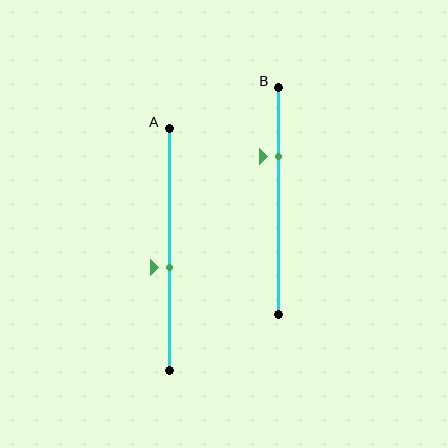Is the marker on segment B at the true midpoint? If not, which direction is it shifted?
No, the marker on segment B is shifted upward by about 19% of the segment length.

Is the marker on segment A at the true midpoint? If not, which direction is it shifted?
No, the marker on segment A is shifted downward by about 7% of the segment length.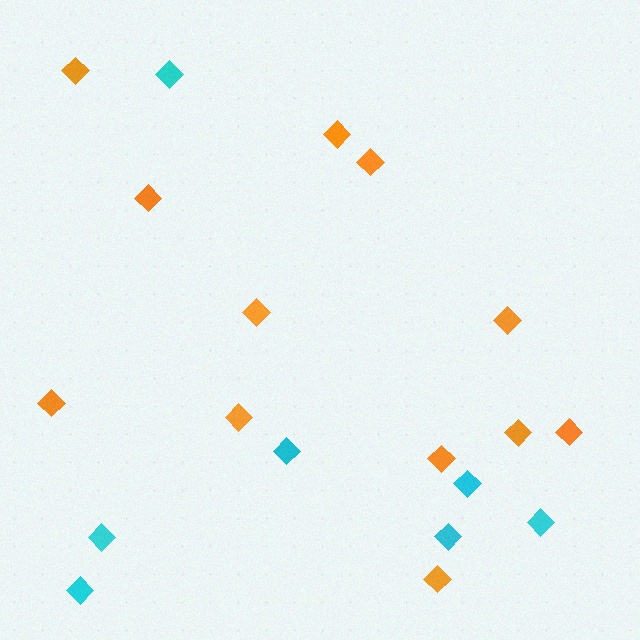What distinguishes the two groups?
There are 2 groups: one group of orange diamonds (12) and one group of cyan diamonds (7).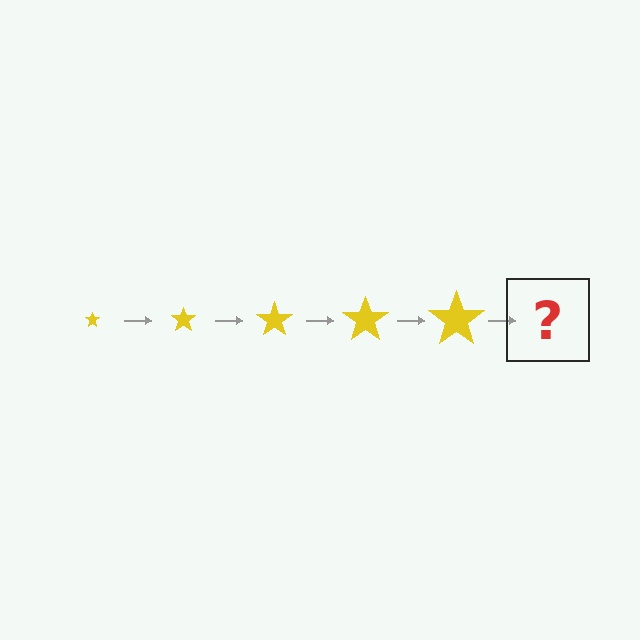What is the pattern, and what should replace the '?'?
The pattern is that the star gets progressively larger each step. The '?' should be a yellow star, larger than the previous one.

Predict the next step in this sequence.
The next step is a yellow star, larger than the previous one.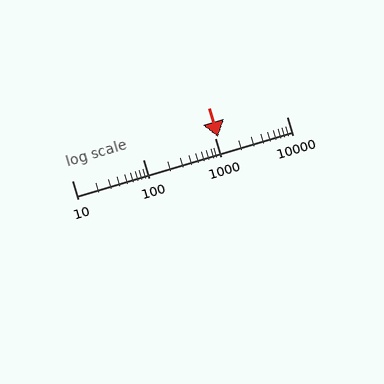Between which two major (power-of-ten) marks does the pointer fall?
The pointer is between 1000 and 10000.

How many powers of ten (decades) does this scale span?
The scale spans 3 decades, from 10 to 10000.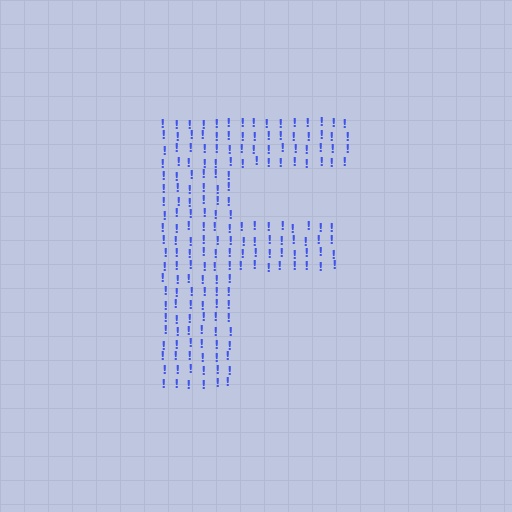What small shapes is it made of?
It is made of small exclamation marks.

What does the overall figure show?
The overall figure shows the letter F.